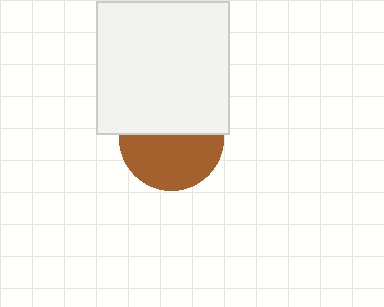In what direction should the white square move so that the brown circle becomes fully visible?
The white square should move up. That is the shortest direction to clear the overlap and leave the brown circle fully visible.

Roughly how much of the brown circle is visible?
About half of it is visible (roughly 54%).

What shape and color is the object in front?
The object in front is a white square.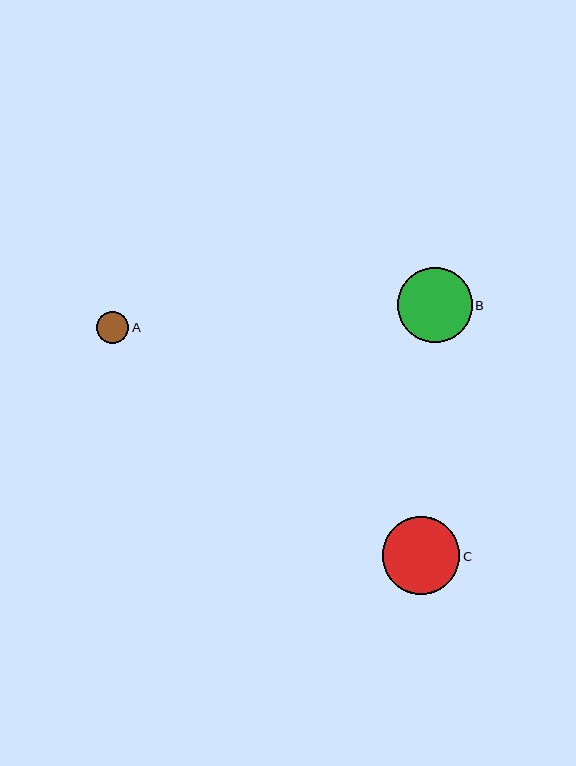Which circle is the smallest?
Circle A is the smallest with a size of approximately 32 pixels.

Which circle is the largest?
Circle C is the largest with a size of approximately 77 pixels.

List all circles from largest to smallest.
From largest to smallest: C, B, A.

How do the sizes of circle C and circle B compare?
Circle C and circle B are approximately the same size.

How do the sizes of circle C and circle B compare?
Circle C and circle B are approximately the same size.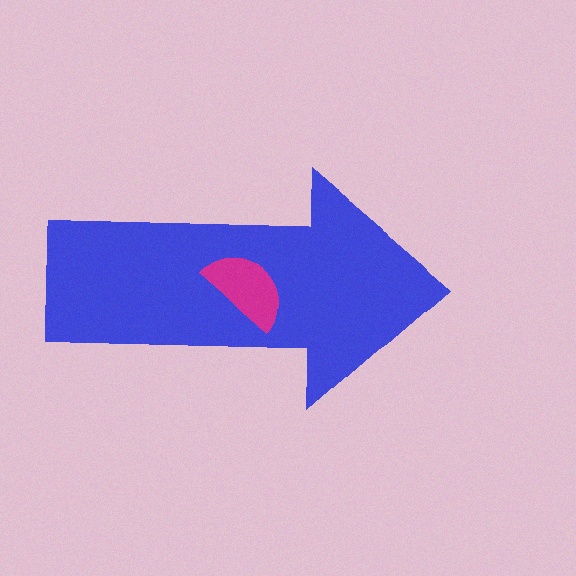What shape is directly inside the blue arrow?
The magenta semicircle.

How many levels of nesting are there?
2.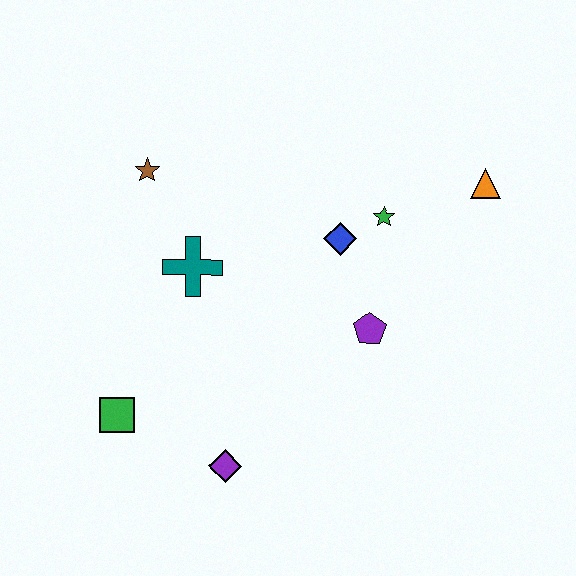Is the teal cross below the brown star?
Yes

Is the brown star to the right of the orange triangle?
No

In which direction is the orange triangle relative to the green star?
The orange triangle is to the right of the green star.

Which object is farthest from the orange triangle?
The green square is farthest from the orange triangle.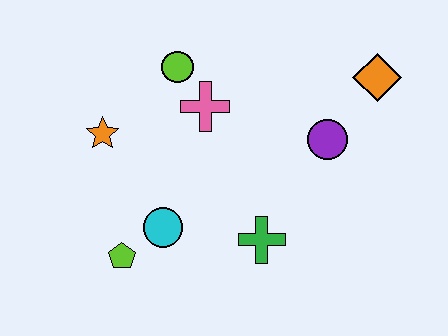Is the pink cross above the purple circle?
Yes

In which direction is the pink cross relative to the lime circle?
The pink cross is below the lime circle.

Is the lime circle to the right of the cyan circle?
Yes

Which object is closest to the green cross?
The cyan circle is closest to the green cross.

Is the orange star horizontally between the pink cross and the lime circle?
No